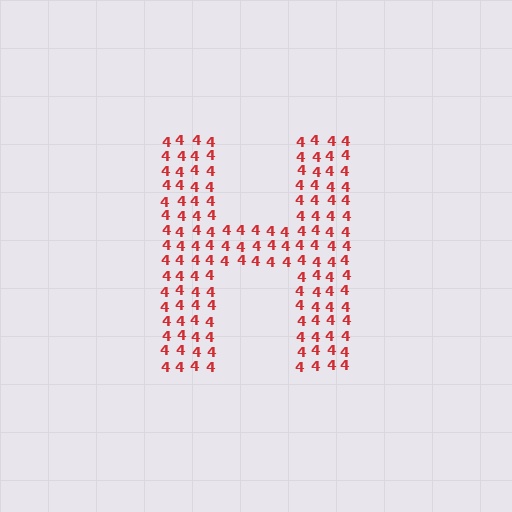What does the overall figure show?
The overall figure shows the letter H.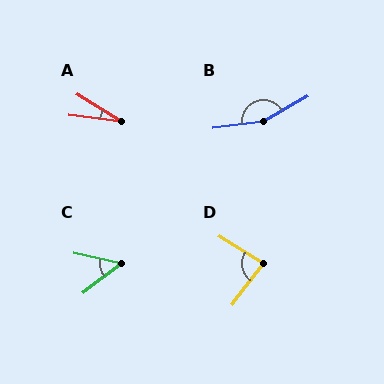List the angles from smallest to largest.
A (24°), C (49°), D (84°), B (157°).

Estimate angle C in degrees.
Approximately 49 degrees.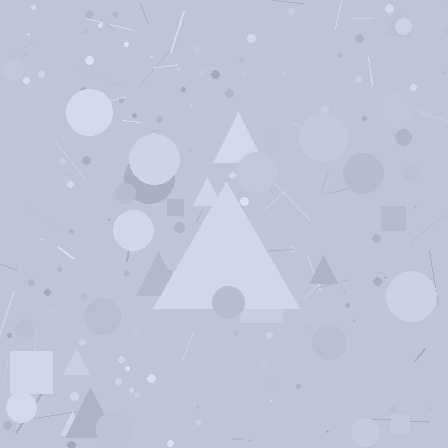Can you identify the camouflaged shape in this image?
The camouflaged shape is a triangle.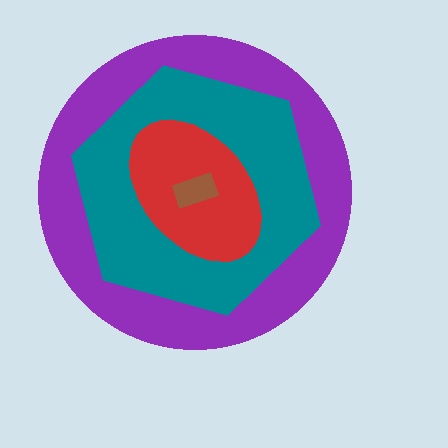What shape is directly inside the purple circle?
The teal hexagon.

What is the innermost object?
The brown rectangle.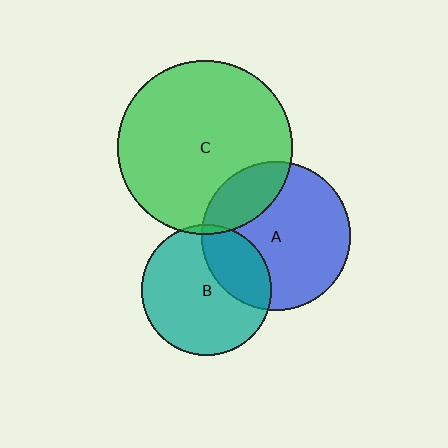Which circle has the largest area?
Circle C (green).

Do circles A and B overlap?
Yes.